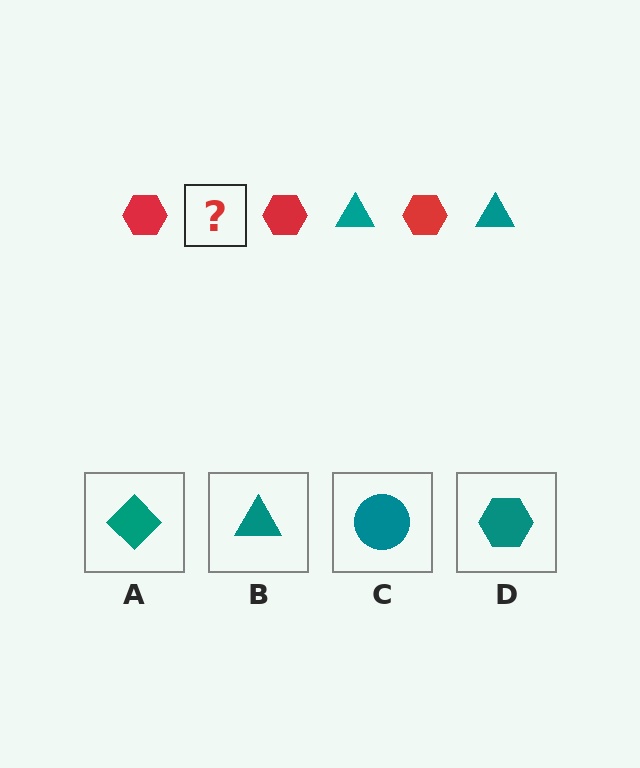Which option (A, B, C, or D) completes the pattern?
B.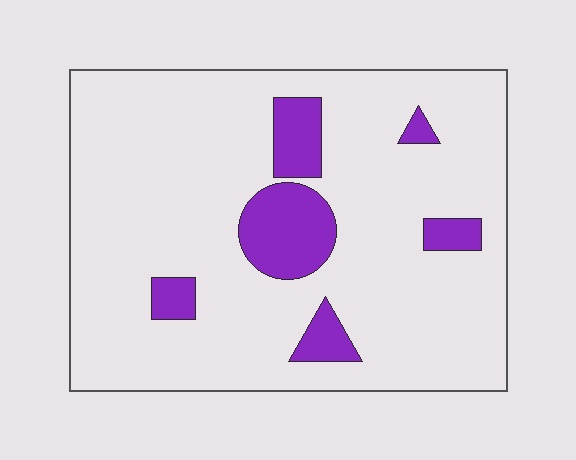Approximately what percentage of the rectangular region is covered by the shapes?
Approximately 15%.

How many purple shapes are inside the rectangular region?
6.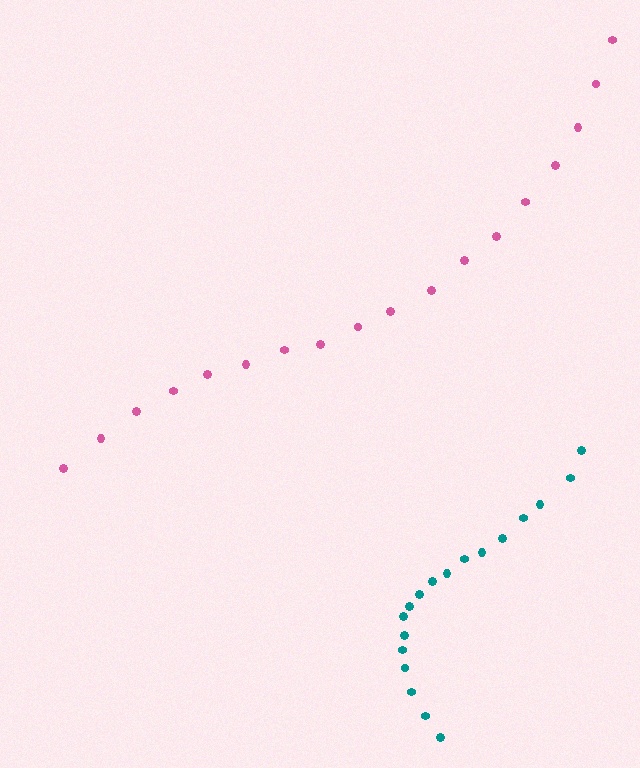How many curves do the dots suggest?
There are 2 distinct paths.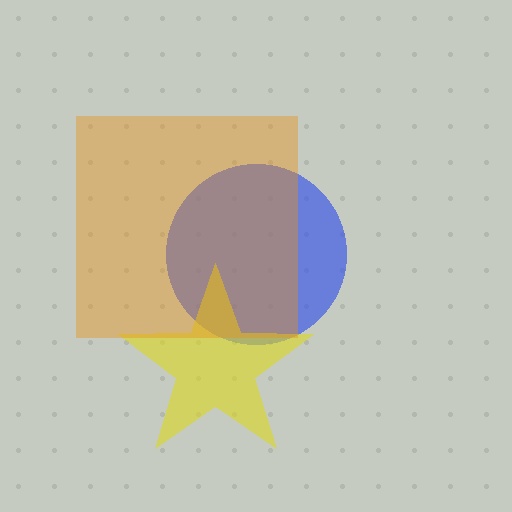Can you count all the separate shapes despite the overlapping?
Yes, there are 3 separate shapes.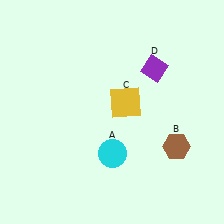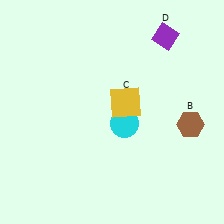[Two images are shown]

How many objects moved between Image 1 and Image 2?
3 objects moved between the two images.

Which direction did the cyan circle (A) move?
The cyan circle (A) moved up.